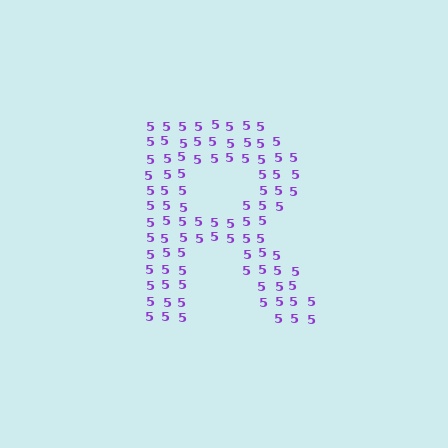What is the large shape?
The large shape is the letter R.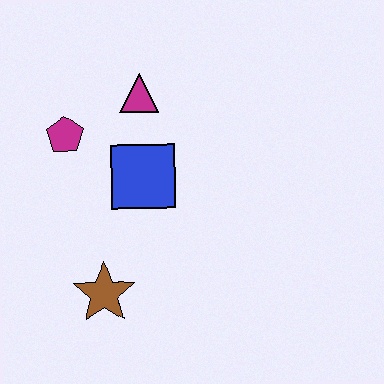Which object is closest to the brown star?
The blue square is closest to the brown star.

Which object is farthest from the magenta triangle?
The brown star is farthest from the magenta triangle.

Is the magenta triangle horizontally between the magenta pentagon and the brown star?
No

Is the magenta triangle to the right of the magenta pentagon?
Yes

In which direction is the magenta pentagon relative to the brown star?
The magenta pentagon is above the brown star.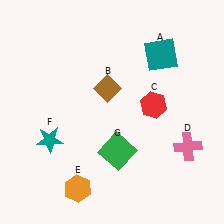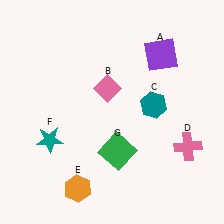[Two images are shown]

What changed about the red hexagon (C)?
In Image 1, C is red. In Image 2, it changed to teal.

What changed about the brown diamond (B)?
In Image 1, B is brown. In Image 2, it changed to pink.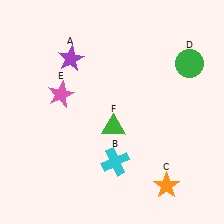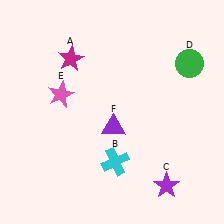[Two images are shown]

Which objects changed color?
A changed from purple to magenta. C changed from orange to purple. F changed from green to purple.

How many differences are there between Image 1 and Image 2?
There are 3 differences between the two images.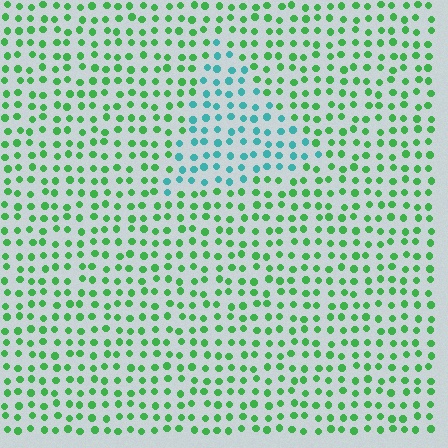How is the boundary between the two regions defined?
The boundary is defined purely by a slight shift in hue (about 51 degrees). Spacing, size, and orientation are identical on both sides.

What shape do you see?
I see a triangle.